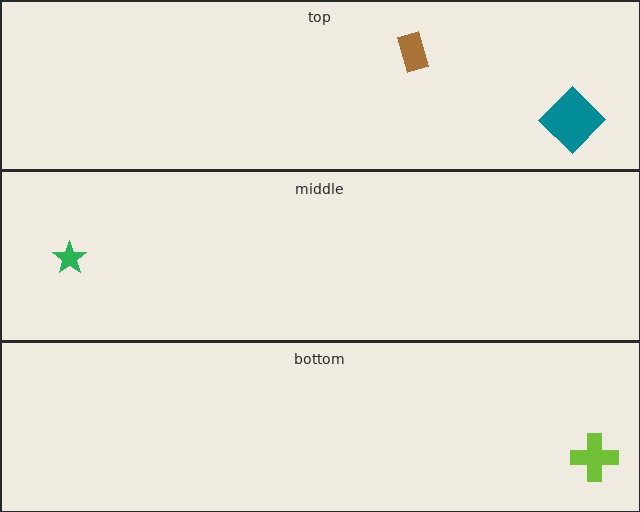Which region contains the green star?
The middle region.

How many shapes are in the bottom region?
1.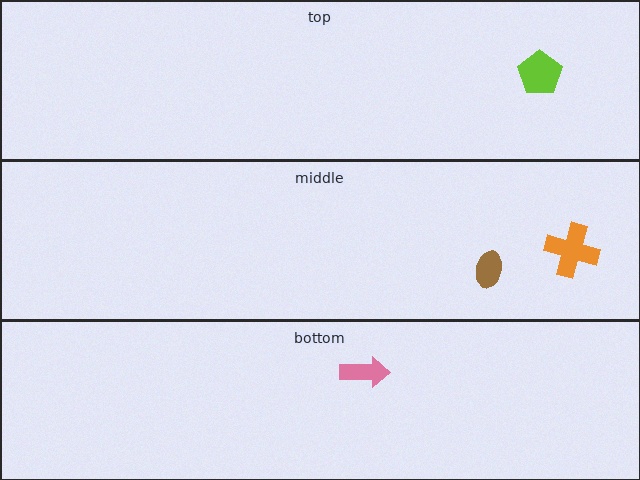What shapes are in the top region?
The lime pentagon.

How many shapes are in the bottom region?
1.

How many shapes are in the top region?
1.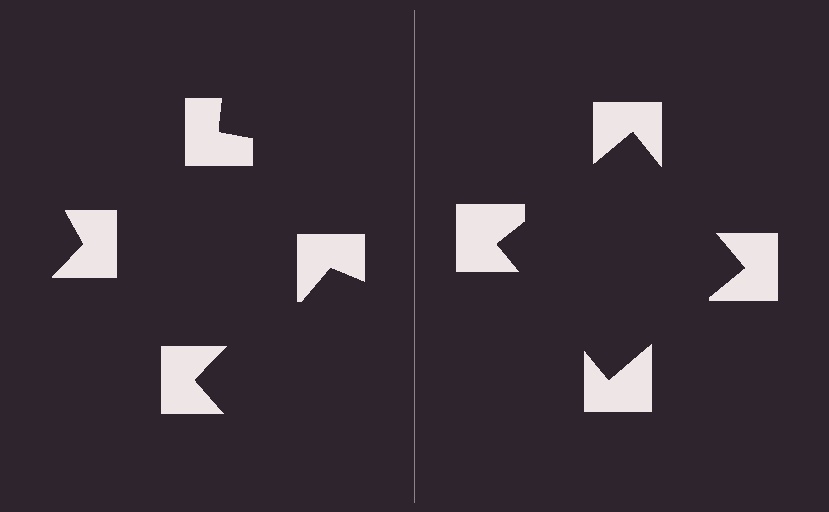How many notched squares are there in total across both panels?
8 — 4 on each side.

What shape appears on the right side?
An illusory square.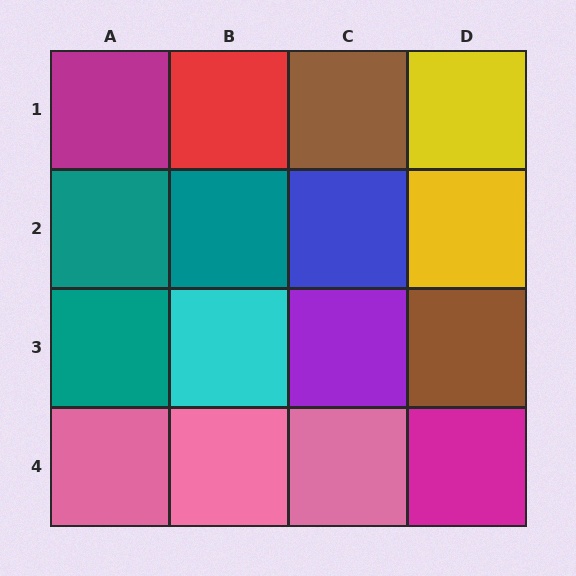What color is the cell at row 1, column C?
Brown.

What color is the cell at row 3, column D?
Brown.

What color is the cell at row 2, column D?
Yellow.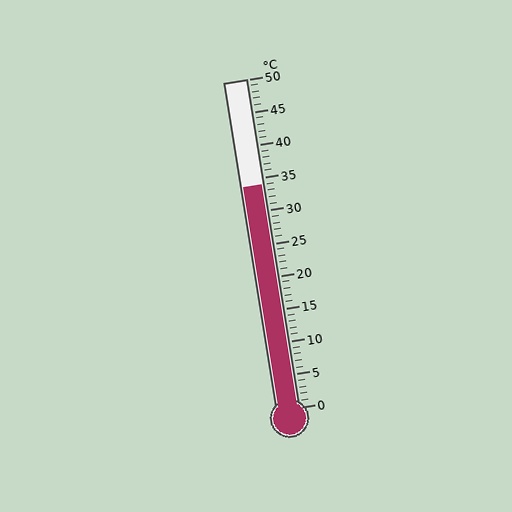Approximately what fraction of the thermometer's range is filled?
The thermometer is filled to approximately 70% of its range.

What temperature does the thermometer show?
The thermometer shows approximately 34°C.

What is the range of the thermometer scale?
The thermometer scale ranges from 0°C to 50°C.